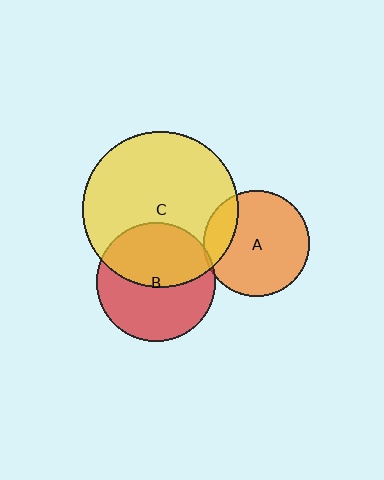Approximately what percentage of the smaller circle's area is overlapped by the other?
Approximately 5%.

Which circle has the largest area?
Circle C (yellow).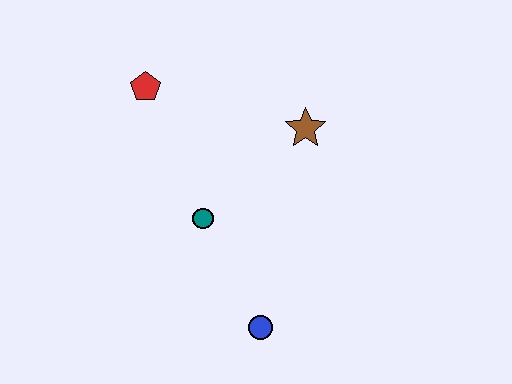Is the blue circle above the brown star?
No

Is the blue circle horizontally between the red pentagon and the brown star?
Yes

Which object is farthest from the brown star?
The blue circle is farthest from the brown star.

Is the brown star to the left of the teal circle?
No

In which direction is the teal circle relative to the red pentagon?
The teal circle is below the red pentagon.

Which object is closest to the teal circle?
The blue circle is closest to the teal circle.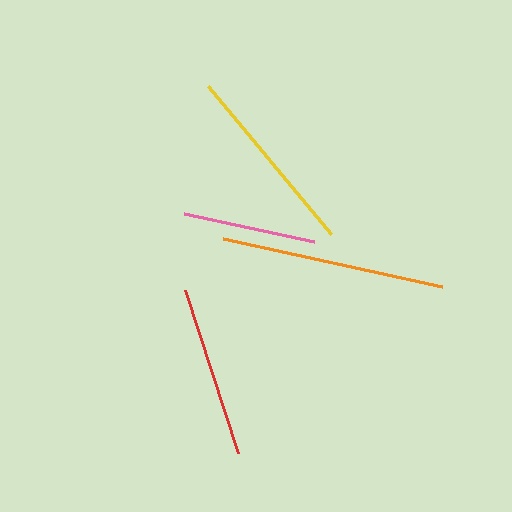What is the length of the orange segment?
The orange segment is approximately 224 pixels long.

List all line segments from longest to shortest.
From longest to shortest: orange, yellow, red, pink.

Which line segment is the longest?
The orange line is the longest at approximately 224 pixels.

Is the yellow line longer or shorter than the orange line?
The orange line is longer than the yellow line.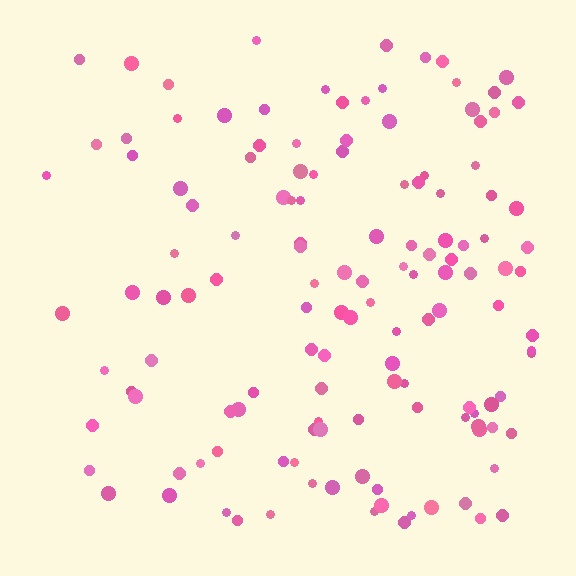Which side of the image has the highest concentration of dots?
The right.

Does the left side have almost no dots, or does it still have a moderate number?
Still a moderate number, just noticeably fewer than the right.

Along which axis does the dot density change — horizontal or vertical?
Horizontal.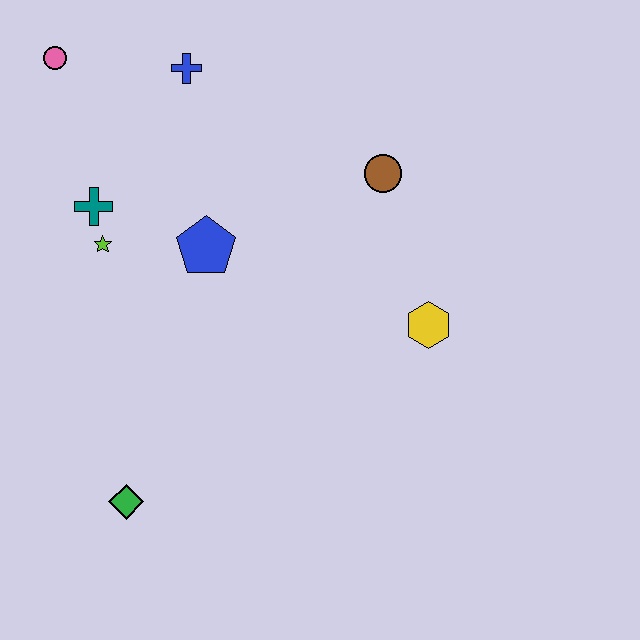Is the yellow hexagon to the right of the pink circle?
Yes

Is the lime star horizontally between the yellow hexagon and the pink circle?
Yes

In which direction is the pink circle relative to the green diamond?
The pink circle is above the green diamond.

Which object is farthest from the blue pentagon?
The green diamond is farthest from the blue pentagon.